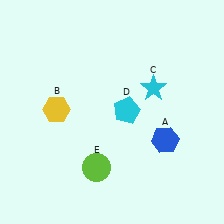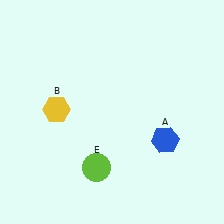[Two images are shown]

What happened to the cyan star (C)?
The cyan star (C) was removed in Image 2. It was in the top-right area of Image 1.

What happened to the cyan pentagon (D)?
The cyan pentagon (D) was removed in Image 2. It was in the top-right area of Image 1.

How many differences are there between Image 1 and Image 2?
There are 2 differences between the two images.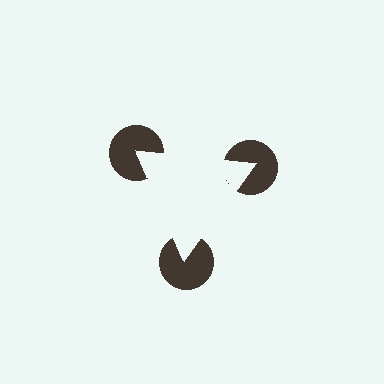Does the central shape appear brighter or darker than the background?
It typically appears slightly brighter than the background, even though no actual brightness change is drawn.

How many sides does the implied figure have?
3 sides.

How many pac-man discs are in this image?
There are 3 — one at each vertex of the illusory triangle.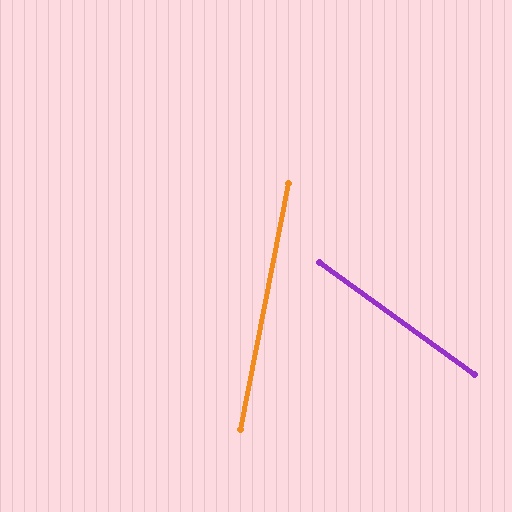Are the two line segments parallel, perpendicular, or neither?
Neither parallel nor perpendicular — they differ by about 65°.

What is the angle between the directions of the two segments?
Approximately 65 degrees.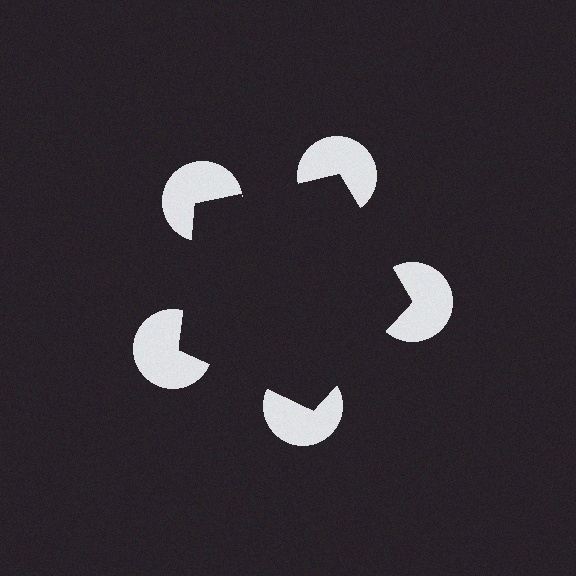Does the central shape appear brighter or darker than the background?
It typically appears slightly darker than the background, even though no actual brightness change is drawn.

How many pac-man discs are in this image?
There are 5 — one at each vertex of the illusory pentagon.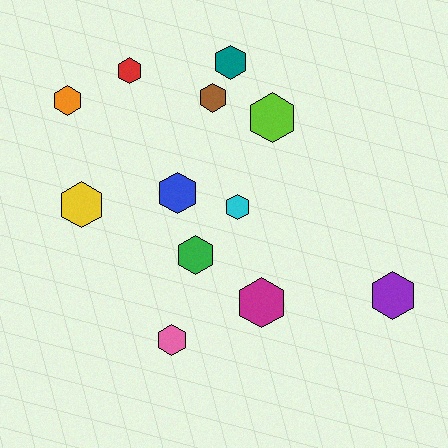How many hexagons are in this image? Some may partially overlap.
There are 12 hexagons.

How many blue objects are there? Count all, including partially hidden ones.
There is 1 blue object.